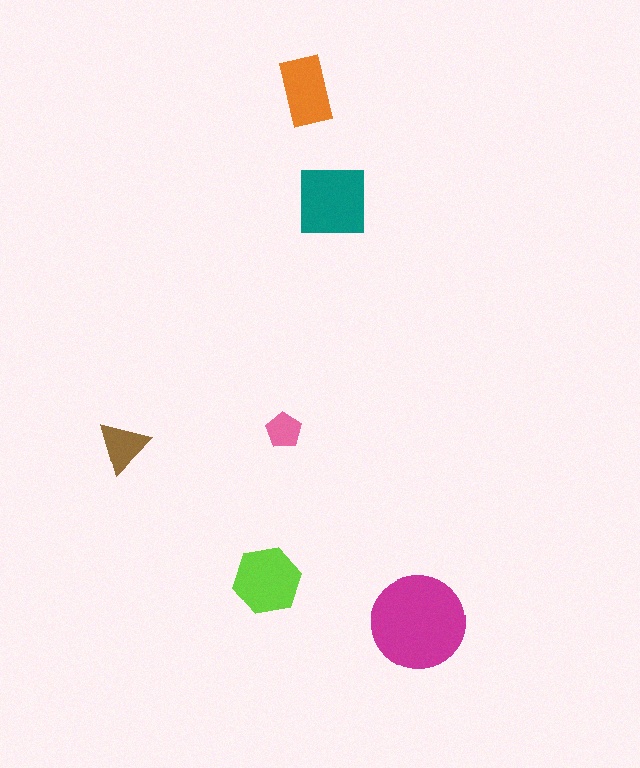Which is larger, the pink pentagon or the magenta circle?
The magenta circle.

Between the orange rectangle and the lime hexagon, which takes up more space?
The lime hexagon.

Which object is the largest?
The magenta circle.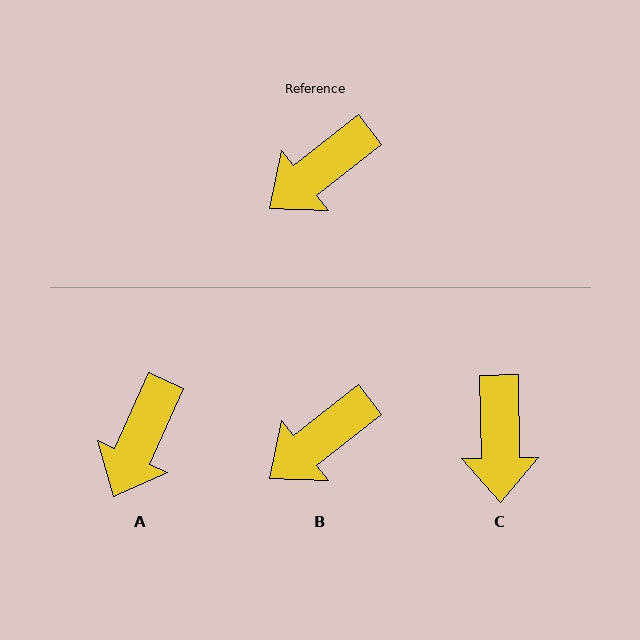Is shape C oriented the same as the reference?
No, it is off by about 52 degrees.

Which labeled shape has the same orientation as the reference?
B.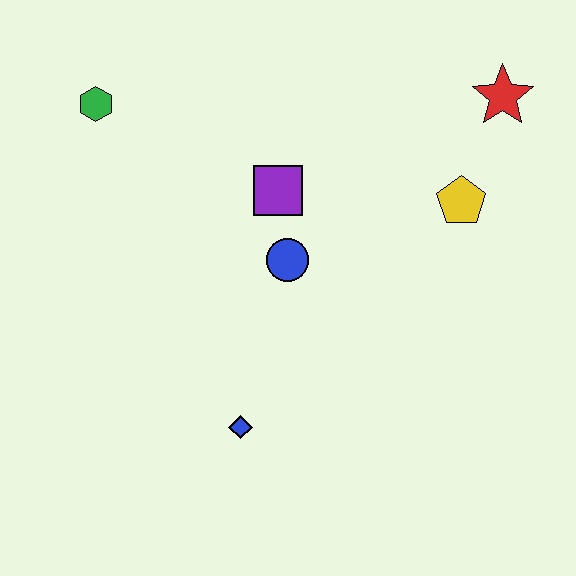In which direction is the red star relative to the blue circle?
The red star is to the right of the blue circle.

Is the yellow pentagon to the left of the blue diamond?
No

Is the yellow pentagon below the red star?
Yes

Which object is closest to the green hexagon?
The purple square is closest to the green hexagon.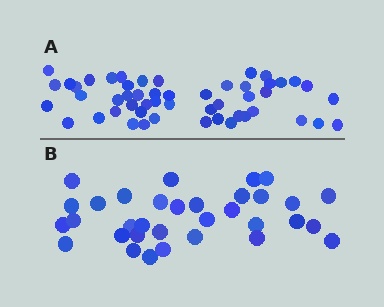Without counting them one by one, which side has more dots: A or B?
Region A (the top region) has more dots.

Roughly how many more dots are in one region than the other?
Region A has approximately 20 more dots than region B.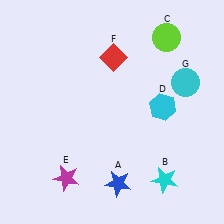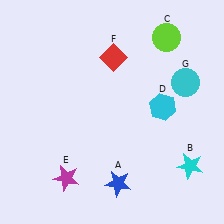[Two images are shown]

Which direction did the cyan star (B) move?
The cyan star (B) moved right.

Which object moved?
The cyan star (B) moved right.